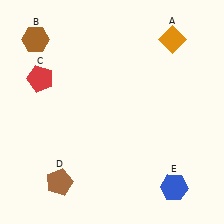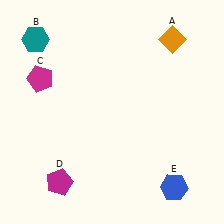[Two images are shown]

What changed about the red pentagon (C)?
In Image 1, C is red. In Image 2, it changed to magenta.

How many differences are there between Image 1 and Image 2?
There are 3 differences between the two images.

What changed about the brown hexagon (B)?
In Image 1, B is brown. In Image 2, it changed to teal.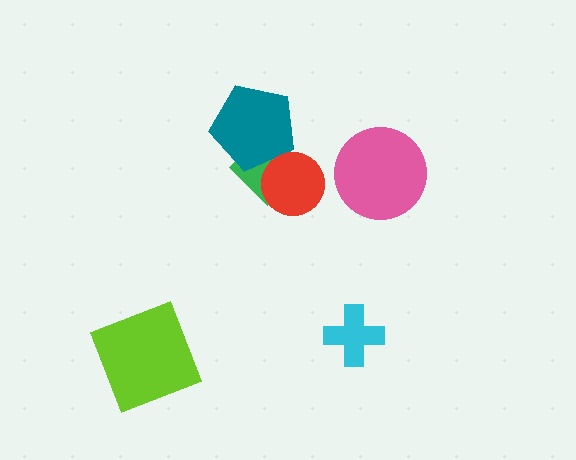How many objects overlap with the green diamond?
2 objects overlap with the green diamond.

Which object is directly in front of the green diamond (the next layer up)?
The teal pentagon is directly in front of the green diamond.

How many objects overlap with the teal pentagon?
2 objects overlap with the teal pentagon.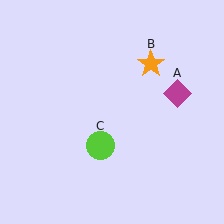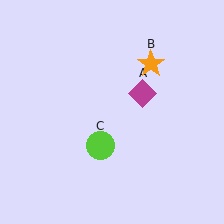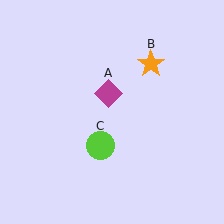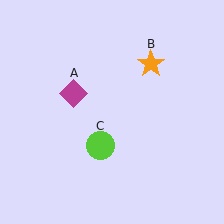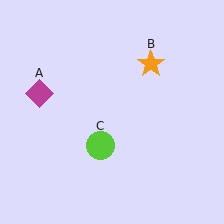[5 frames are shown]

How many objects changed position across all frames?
1 object changed position: magenta diamond (object A).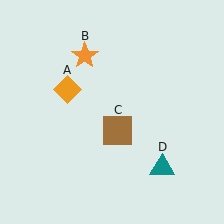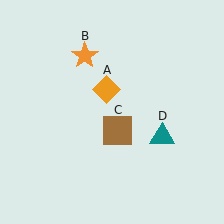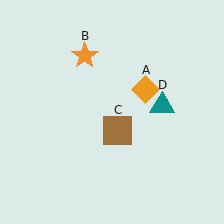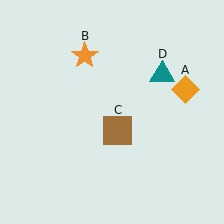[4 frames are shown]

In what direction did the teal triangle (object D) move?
The teal triangle (object D) moved up.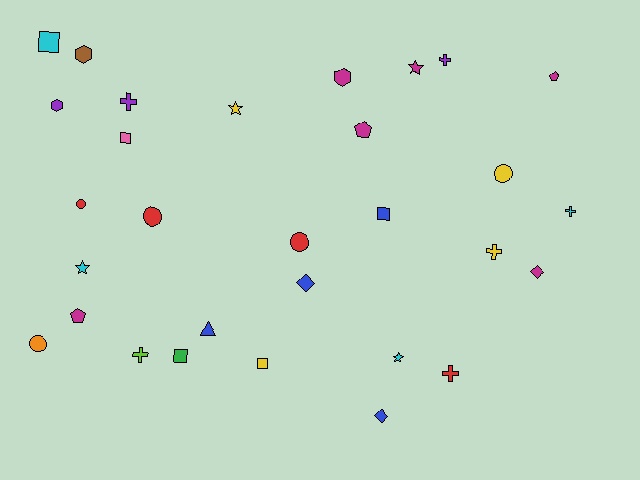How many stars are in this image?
There are 4 stars.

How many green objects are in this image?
There is 1 green object.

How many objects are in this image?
There are 30 objects.